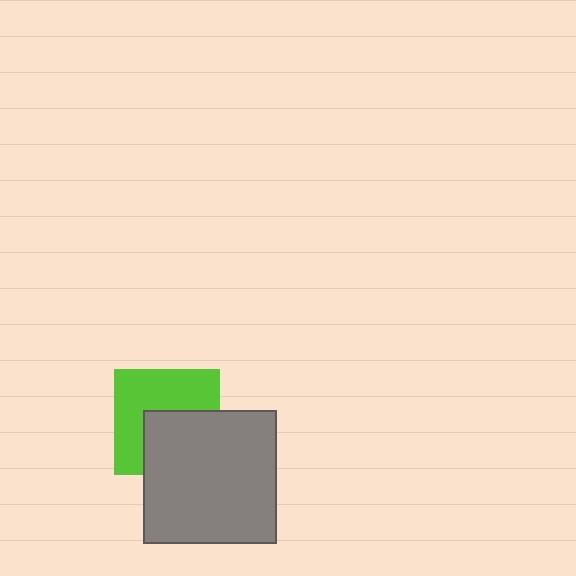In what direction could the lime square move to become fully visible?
The lime square could move toward the upper-left. That would shift it out from behind the gray square entirely.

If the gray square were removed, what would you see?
You would see the complete lime square.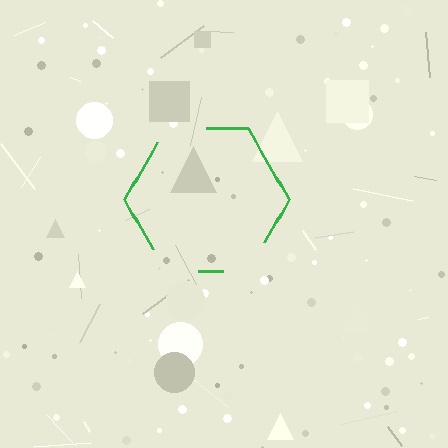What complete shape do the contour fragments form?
The contour fragments form a hexagon.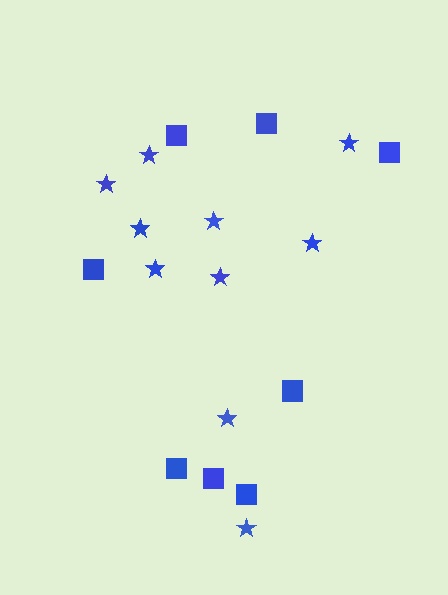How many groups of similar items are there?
There are 2 groups: one group of stars (10) and one group of squares (8).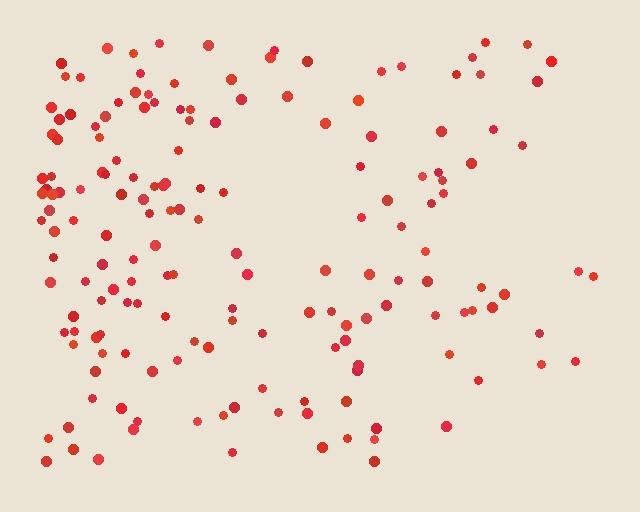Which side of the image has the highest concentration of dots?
The left.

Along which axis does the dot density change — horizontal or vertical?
Horizontal.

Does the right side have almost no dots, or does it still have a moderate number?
Still a moderate number, just noticeably fewer than the left.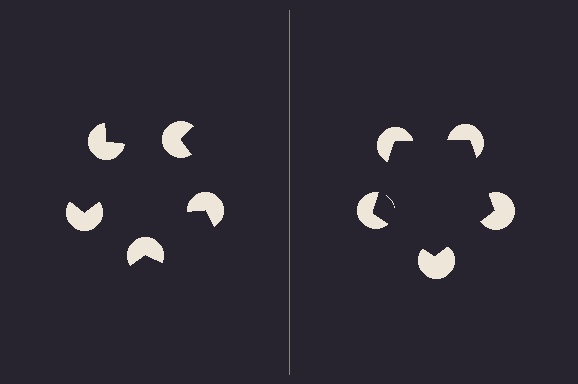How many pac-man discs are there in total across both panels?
10 — 5 on each side.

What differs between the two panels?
The pac-man discs are positioned identically on both sides; only the wedge orientations differ. On the right they align to a pentagon; on the left they are misaligned.